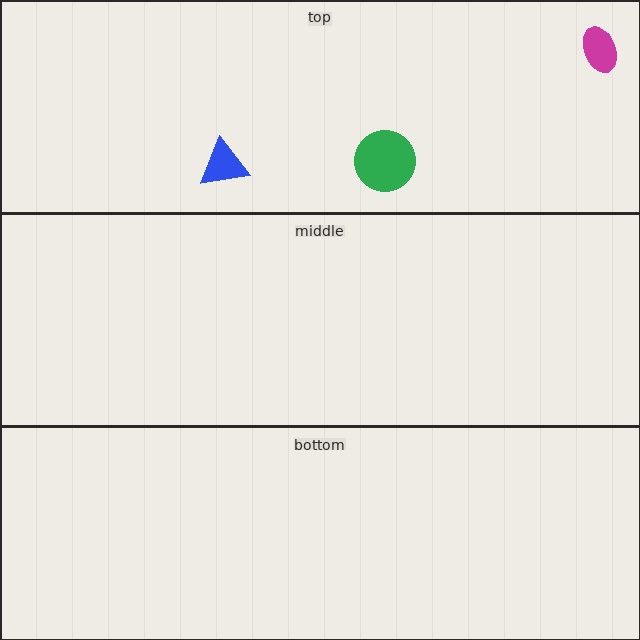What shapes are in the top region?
The green circle, the blue triangle, the magenta ellipse.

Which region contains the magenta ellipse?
The top region.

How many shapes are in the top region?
3.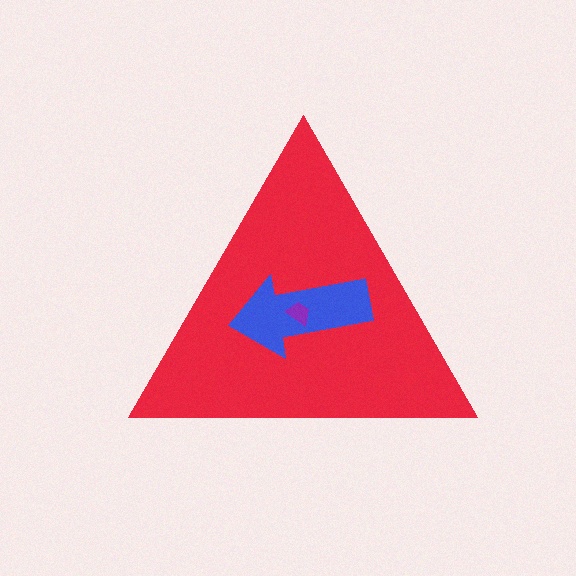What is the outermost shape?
The red triangle.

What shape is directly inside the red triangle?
The blue arrow.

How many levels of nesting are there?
3.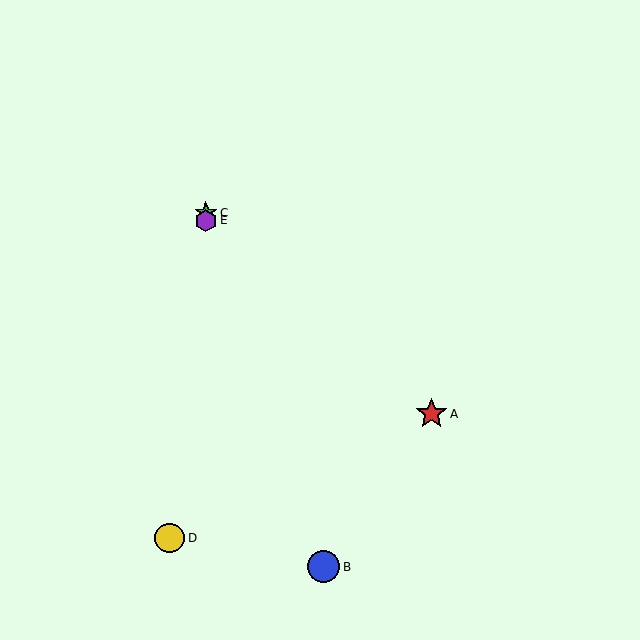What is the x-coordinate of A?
Object A is at x≈431.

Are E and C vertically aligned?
Yes, both are at x≈206.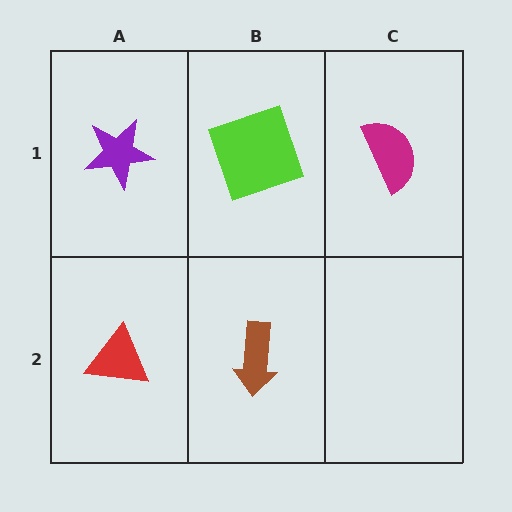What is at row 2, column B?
A brown arrow.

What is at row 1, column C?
A magenta semicircle.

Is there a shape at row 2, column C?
No, that cell is empty.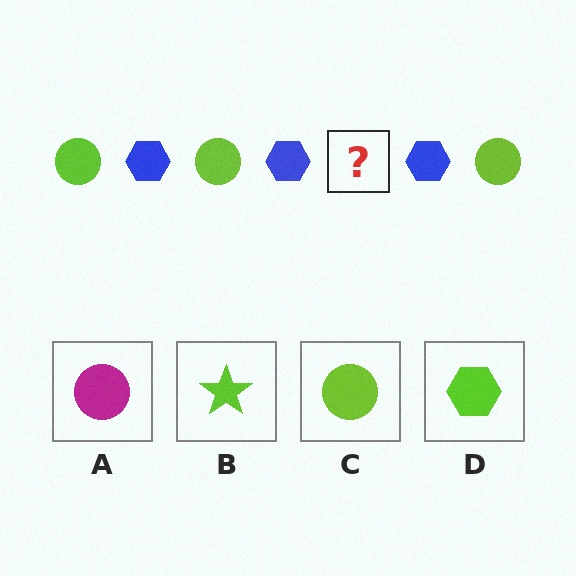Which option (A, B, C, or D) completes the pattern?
C.